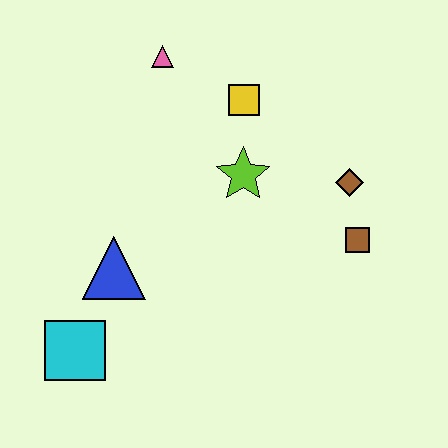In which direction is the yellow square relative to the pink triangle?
The yellow square is to the right of the pink triangle.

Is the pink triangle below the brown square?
No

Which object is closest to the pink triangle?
The yellow square is closest to the pink triangle.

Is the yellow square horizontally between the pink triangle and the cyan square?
No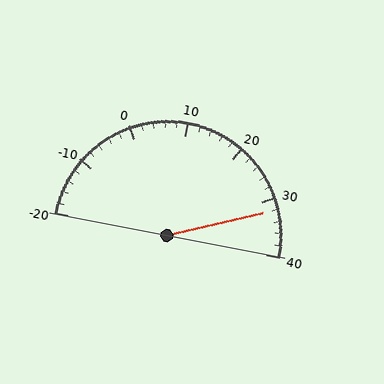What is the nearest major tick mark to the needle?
The nearest major tick mark is 30.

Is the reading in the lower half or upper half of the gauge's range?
The reading is in the upper half of the range (-20 to 40).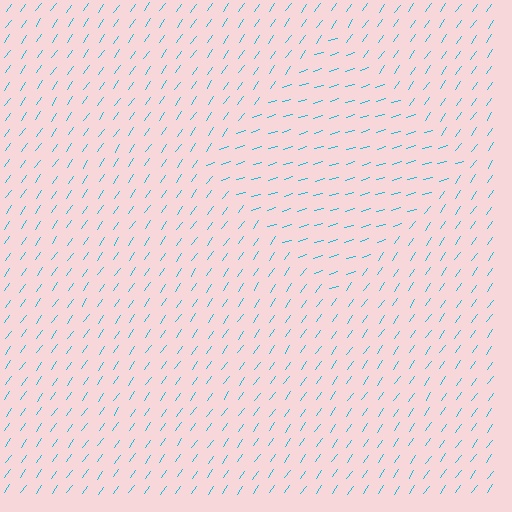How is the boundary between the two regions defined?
The boundary is defined purely by a change in line orientation (approximately 38 degrees difference). All lines are the same color and thickness.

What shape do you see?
I see a diamond.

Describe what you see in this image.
The image is filled with small cyan line segments. A diamond region in the image has lines oriented differently from the surrounding lines, creating a visible texture boundary.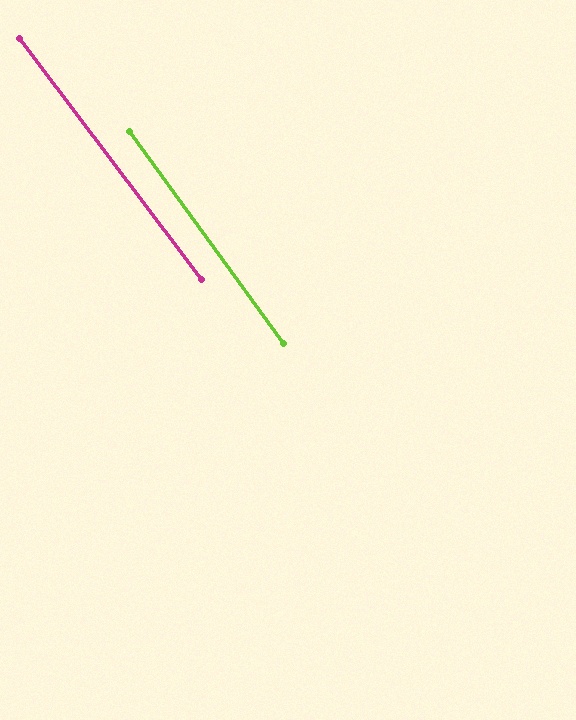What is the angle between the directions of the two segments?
Approximately 1 degree.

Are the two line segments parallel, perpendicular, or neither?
Parallel — their directions differ by only 1.0°.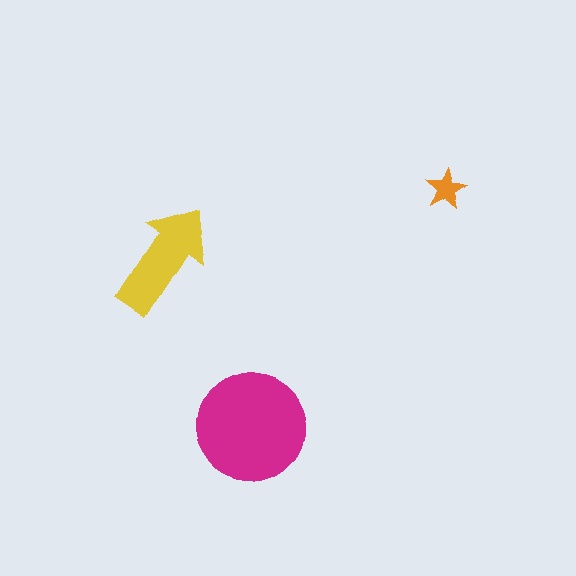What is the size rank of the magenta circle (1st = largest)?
1st.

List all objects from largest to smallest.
The magenta circle, the yellow arrow, the orange star.